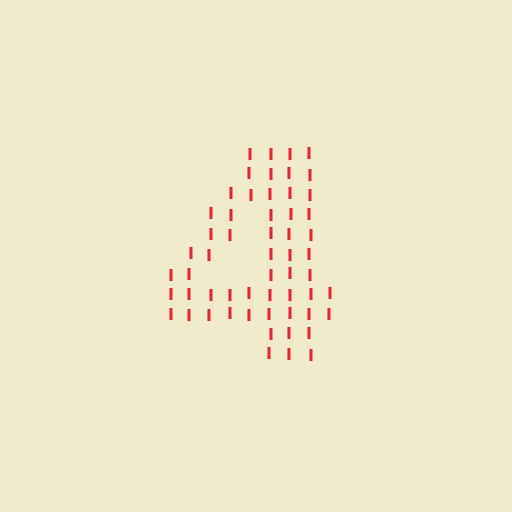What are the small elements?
The small elements are letter I's.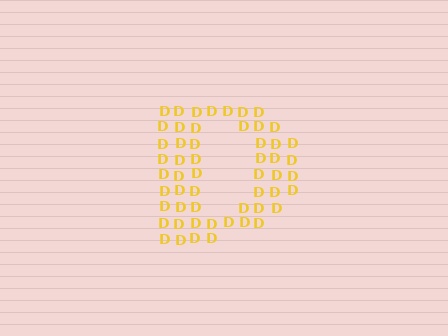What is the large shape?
The large shape is the letter D.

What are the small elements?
The small elements are letter D's.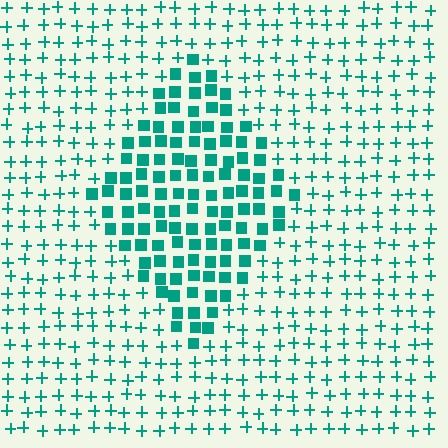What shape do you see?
I see a diamond.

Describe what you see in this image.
The image is filled with small teal elements arranged in a uniform grid. A diamond-shaped region contains squares, while the surrounding area contains plus signs. The boundary is defined purely by the change in element shape.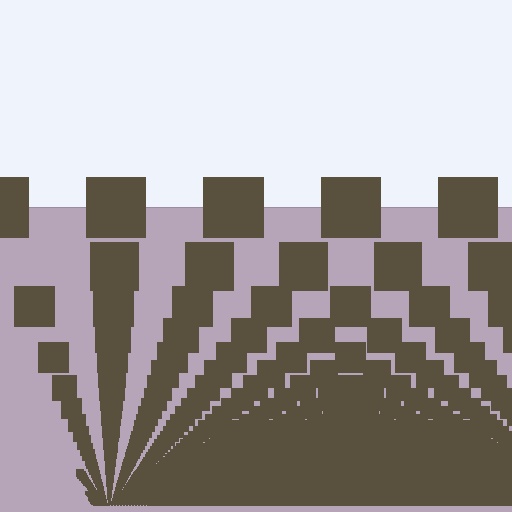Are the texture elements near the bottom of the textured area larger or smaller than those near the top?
Smaller. The gradient is inverted — elements near the bottom are smaller and denser.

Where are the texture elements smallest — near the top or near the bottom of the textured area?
Near the bottom.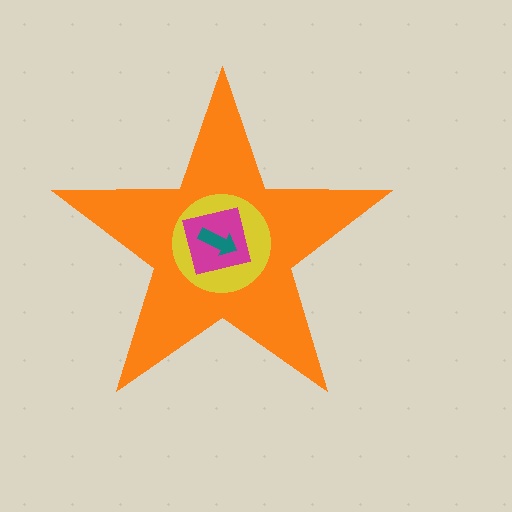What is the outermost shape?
The orange star.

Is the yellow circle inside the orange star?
Yes.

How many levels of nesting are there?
4.